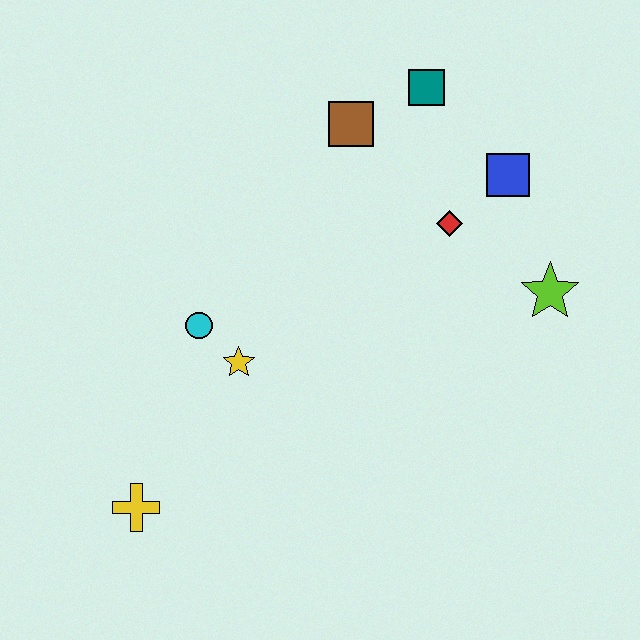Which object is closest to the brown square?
The teal square is closest to the brown square.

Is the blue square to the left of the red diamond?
No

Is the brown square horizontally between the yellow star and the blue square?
Yes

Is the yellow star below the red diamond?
Yes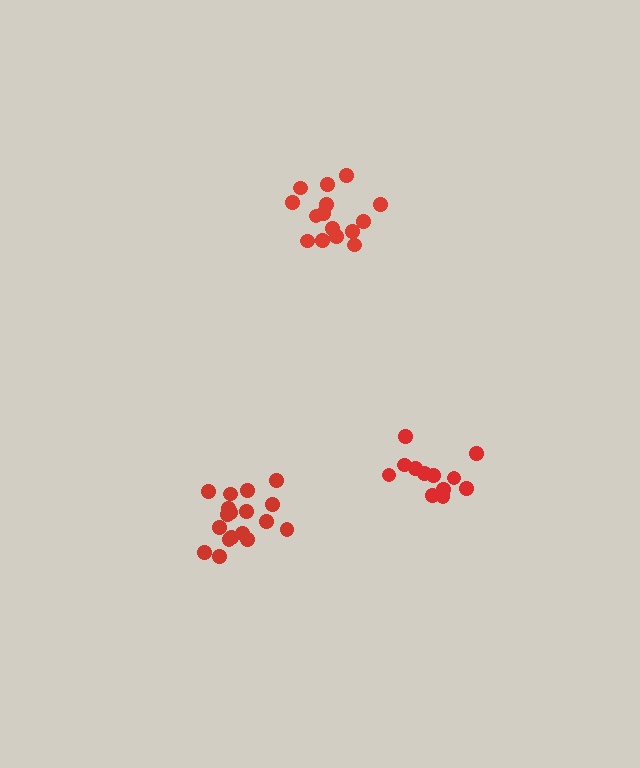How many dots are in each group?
Group 1: 15 dots, Group 2: 12 dots, Group 3: 18 dots (45 total).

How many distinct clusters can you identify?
There are 3 distinct clusters.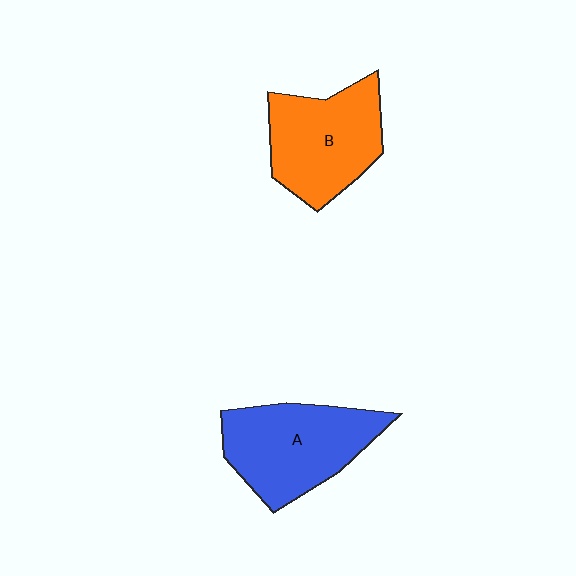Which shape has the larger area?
Shape A (blue).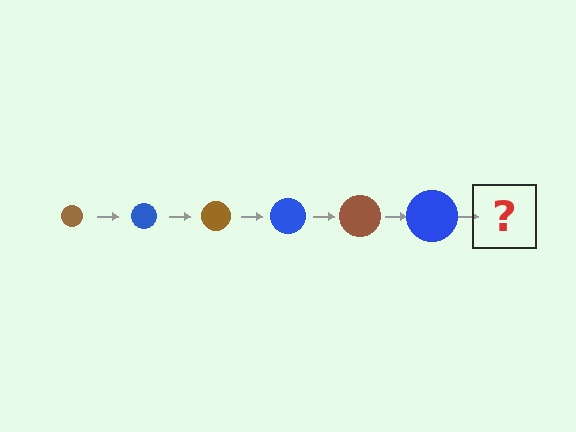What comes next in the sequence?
The next element should be a brown circle, larger than the previous one.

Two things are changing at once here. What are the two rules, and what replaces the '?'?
The two rules are that the circle grows larger each step and the color cycles through brown and blue. The '?' should be a brown circle, larger than the previous one.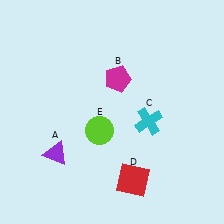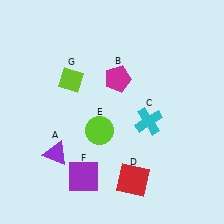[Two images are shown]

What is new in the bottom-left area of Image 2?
A purple square (F) was added in the bottom-left area of Image 2.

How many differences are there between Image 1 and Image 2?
There are 2 differences between the two images.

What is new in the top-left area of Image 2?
A lime diamond (G) was added in the top-left area of Image 2.